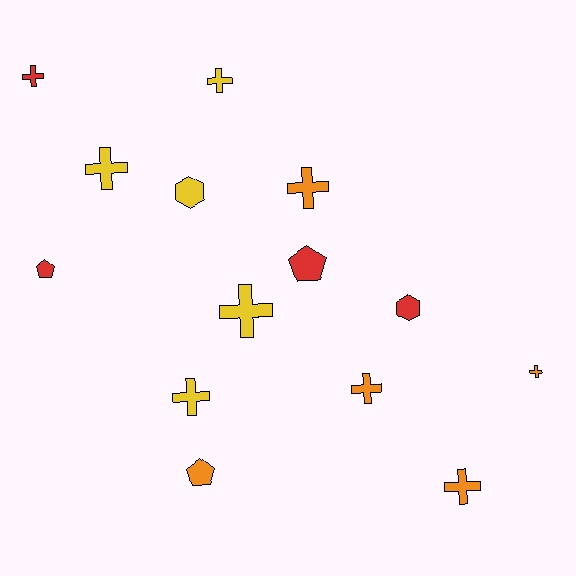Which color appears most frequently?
Orange, with 5 objects.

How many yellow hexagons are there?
There is 1 yellow hexagon.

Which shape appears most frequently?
Cross, with 9 objects.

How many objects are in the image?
There are 14 objects.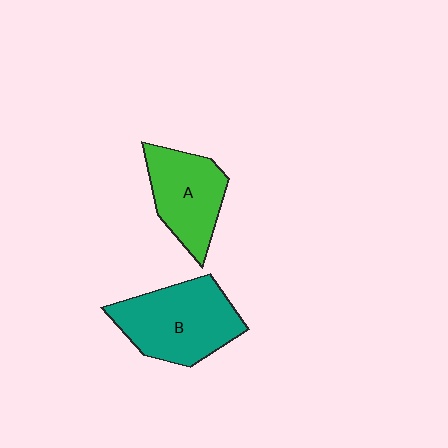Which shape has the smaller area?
Shape A (green).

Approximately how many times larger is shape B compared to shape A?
Approximately 1.3 times.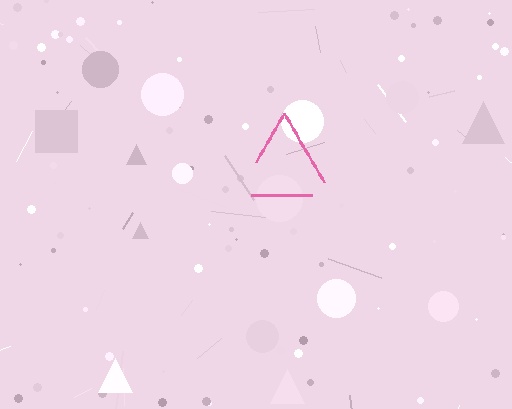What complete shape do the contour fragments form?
The contour fragments form a triangle.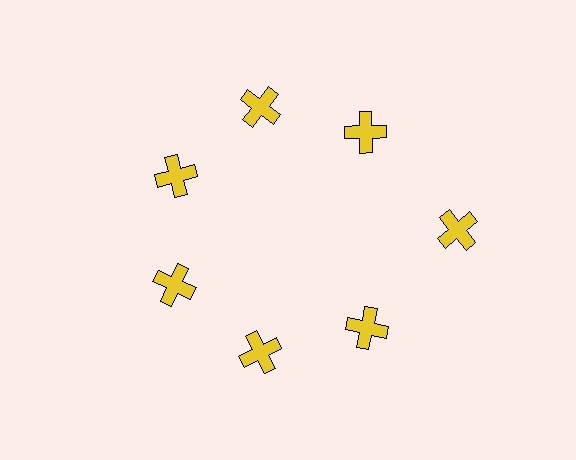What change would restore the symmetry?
The symmetry would be restored by moving it inward, back onto the ring so that all 7 crosses sit at equal angles and equal distance from the center.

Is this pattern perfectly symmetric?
No. The 7 yellow crosses are arranged in a ring, but one element near the 3 o'clock position is pushed outward from the center, breaking the 7-fold rotational symmetry.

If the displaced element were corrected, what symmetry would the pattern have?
It would have 7-fold rotational symmetry — the pattern would map onto itself every 51 degrees.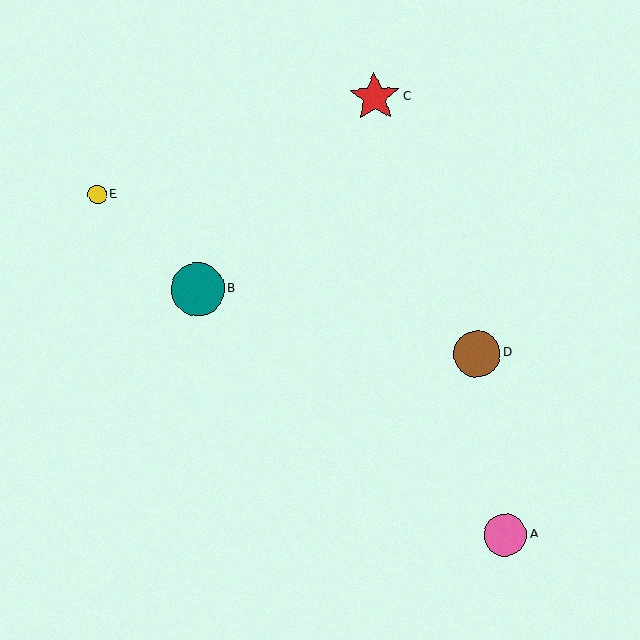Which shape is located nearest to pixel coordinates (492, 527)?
The pink circle (labeled A) at (506, 535) is nearest to that location.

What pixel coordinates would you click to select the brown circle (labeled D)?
Click at (477, 354) to select the brown circle D.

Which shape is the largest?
The teal circle (labeled B) is the largest.